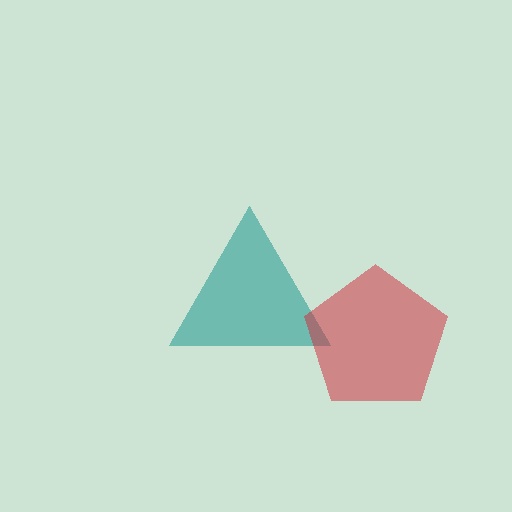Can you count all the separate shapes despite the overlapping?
Yes, there are 2 separate shapes.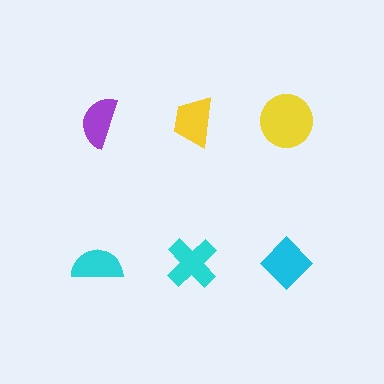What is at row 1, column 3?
A yellow circle.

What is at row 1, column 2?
A yellow trapezoid.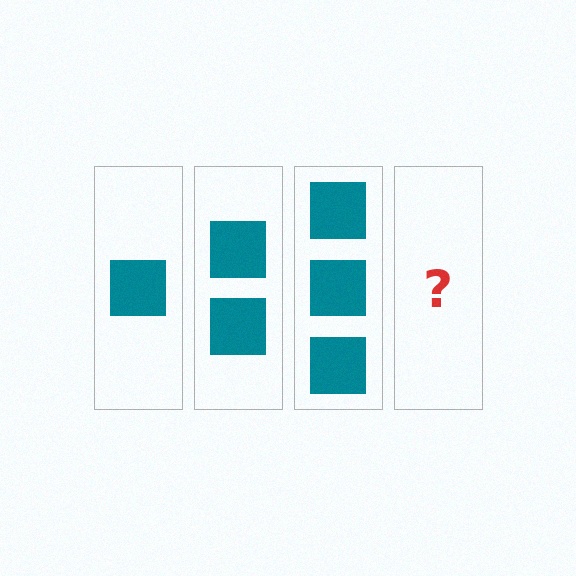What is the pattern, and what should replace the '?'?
The pattern is that each step adds one more square. The '?' should be 4 squares.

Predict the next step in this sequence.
The next step is 4 squares.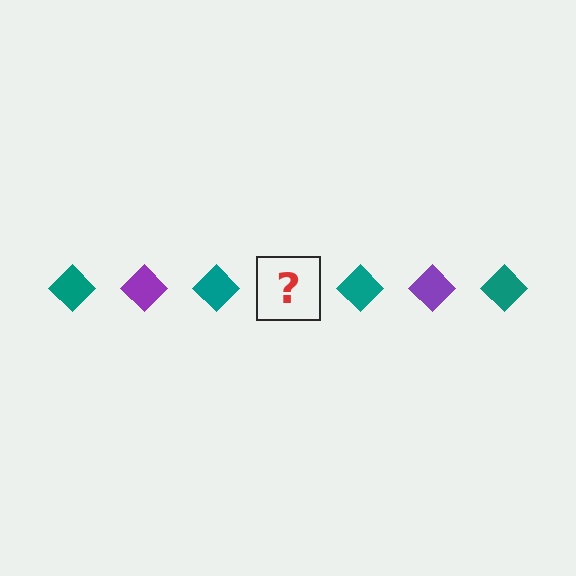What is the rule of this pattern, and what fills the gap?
The rule is that the pattern cycles through teal, purple diamonds. The gap should be filled with a purple diamond.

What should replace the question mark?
The question mark should be replaced with a purple diamond.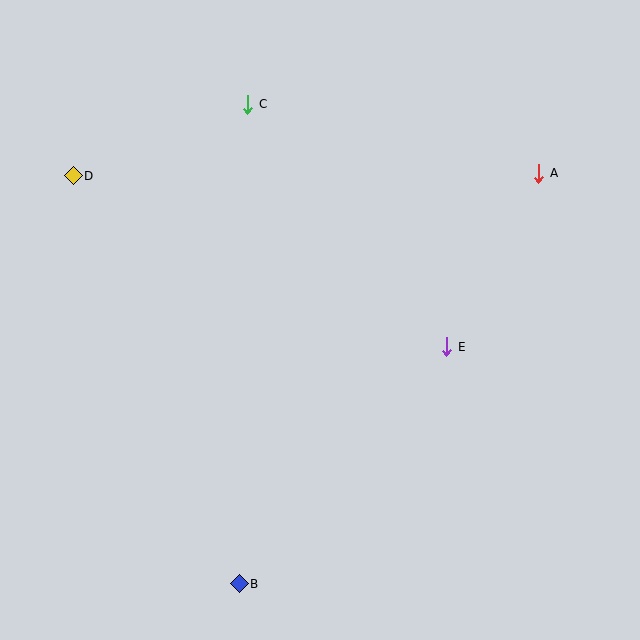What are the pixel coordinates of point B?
Point B is at (239, 584).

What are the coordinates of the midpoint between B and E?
The midpoint between B and E is at (343, 465).